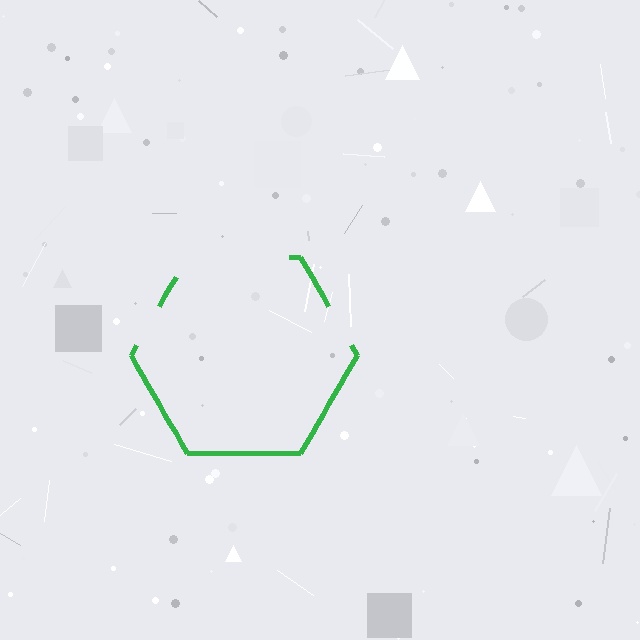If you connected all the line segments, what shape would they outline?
They would outline a hexagon.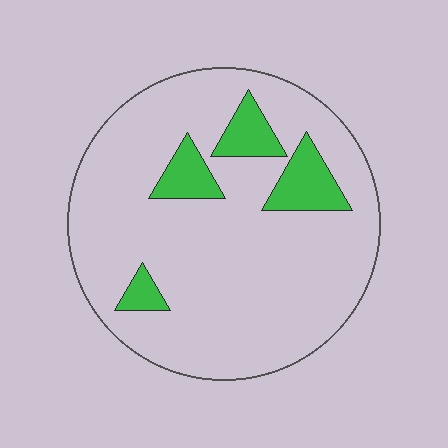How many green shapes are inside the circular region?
4.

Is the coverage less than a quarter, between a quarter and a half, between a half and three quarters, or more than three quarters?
Less than a quarter.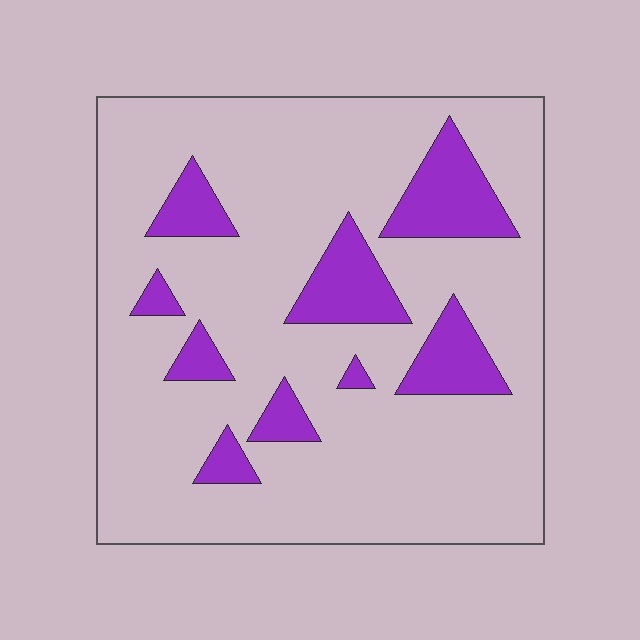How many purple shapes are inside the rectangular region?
9.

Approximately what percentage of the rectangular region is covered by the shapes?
Approximately 20%.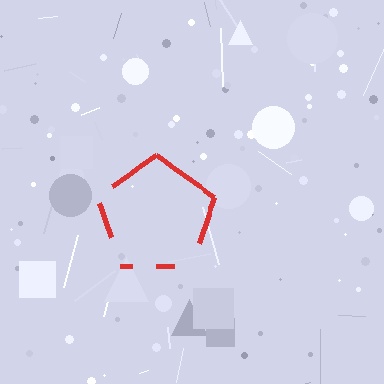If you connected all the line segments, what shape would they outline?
They would outline a pentagon.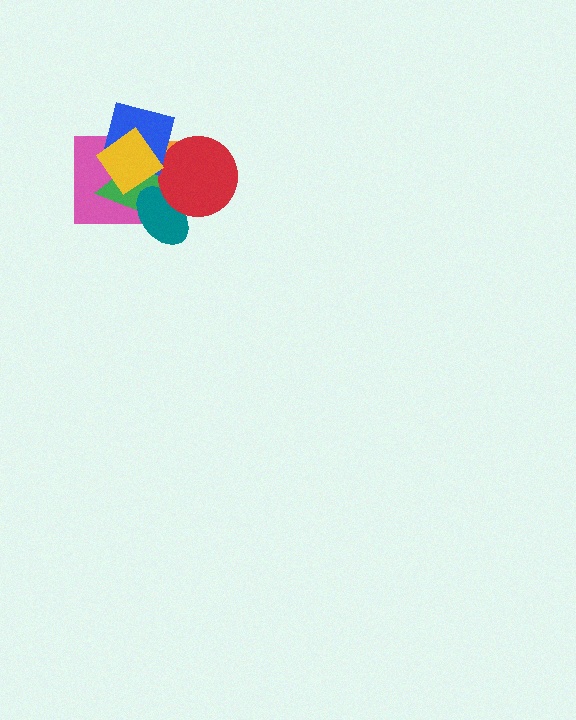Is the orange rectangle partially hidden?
Yes, it is partially covered by another shape.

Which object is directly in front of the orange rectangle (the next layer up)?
The green triangle is directly in front of the orange rectangle.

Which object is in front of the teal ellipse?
The red circle is in front of the teal ellipse.